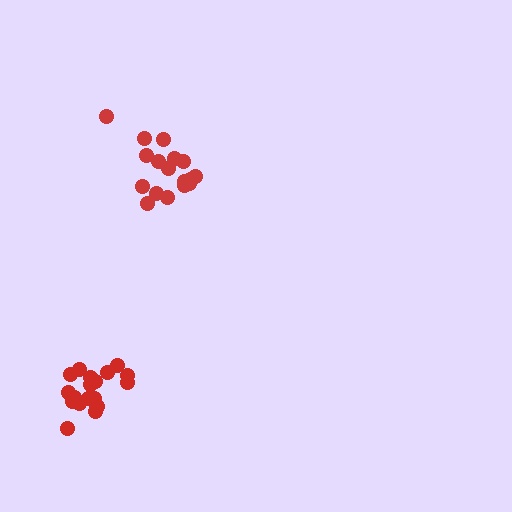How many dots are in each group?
Group 1: 17 dots, Group 2: 19 dots (36 total).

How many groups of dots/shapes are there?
There are 2 groups.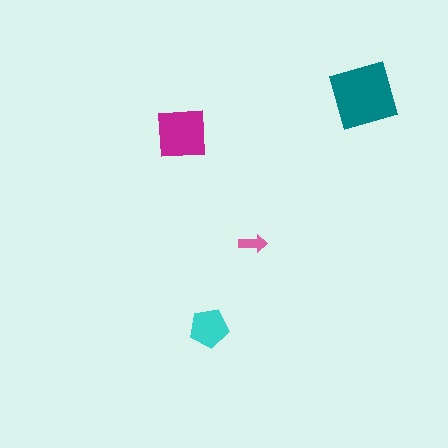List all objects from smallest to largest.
The pink arrow, the cyan pentagon, the magenta square, the teal square.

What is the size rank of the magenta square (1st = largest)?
2nd.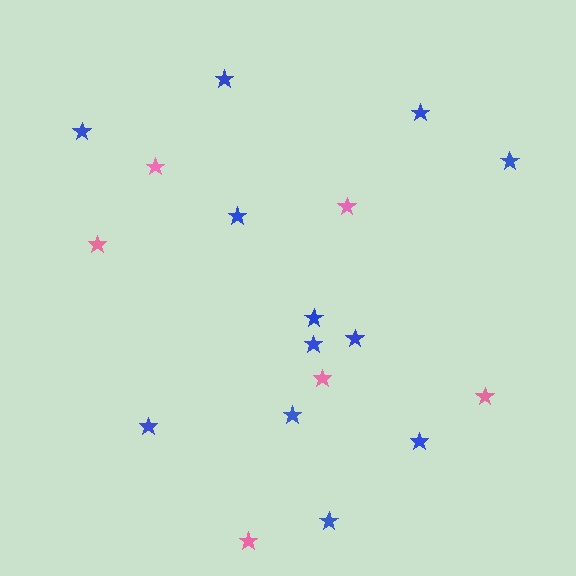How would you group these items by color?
There are 2 groups: one group of pink stars (6) and one group of blue stars (12).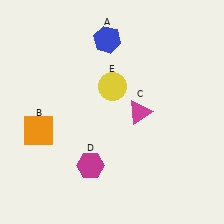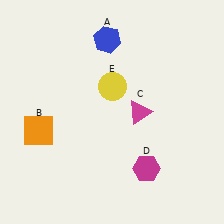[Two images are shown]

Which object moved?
The magenta hexagon (D) moved right.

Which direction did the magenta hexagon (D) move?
The magenta hexagon (D) moved right.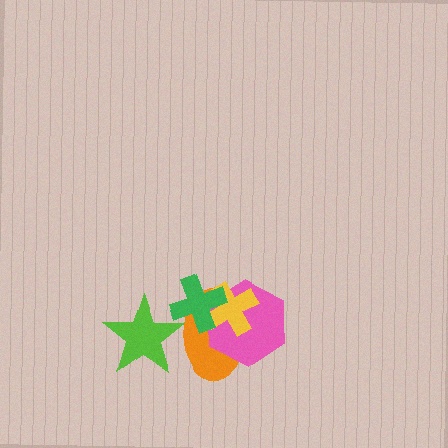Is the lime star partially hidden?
No, no other shape covers it.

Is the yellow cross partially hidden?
Yes, it is partially covered by another shape.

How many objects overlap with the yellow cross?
3 objects overlap with the yellow cross.